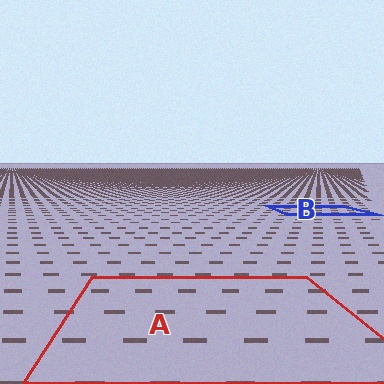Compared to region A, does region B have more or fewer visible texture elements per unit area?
Region B has more texture elements per unit area — they are packed more densely because it is farther away.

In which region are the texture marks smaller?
The texture marks are smaller in region B, because it is farther away.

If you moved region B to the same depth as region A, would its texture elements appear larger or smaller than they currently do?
They would appear larger. At a closer depth, the same texture elements are projected at a bigger on-screen size.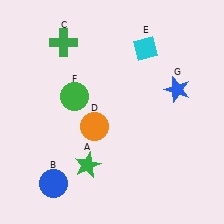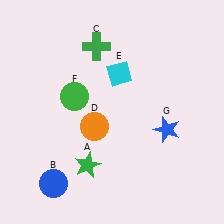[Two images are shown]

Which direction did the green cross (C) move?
The green cross (C) moved right.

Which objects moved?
The objects that moved are: the green cross (C), the cyan diamond (E), the blue star (G).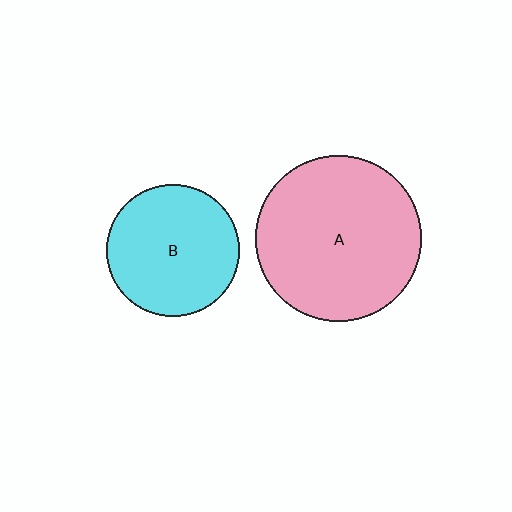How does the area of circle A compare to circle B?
Approximately 1.6 times.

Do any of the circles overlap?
No, none of the circles overlap.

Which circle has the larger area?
Circle A (pink).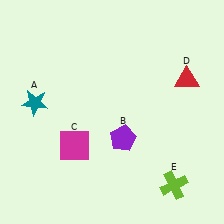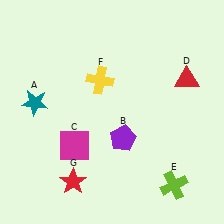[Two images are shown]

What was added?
A yellow cross (F), a red star (G) were added in Image 2.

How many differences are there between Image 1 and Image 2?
There are 2 differences between the two images.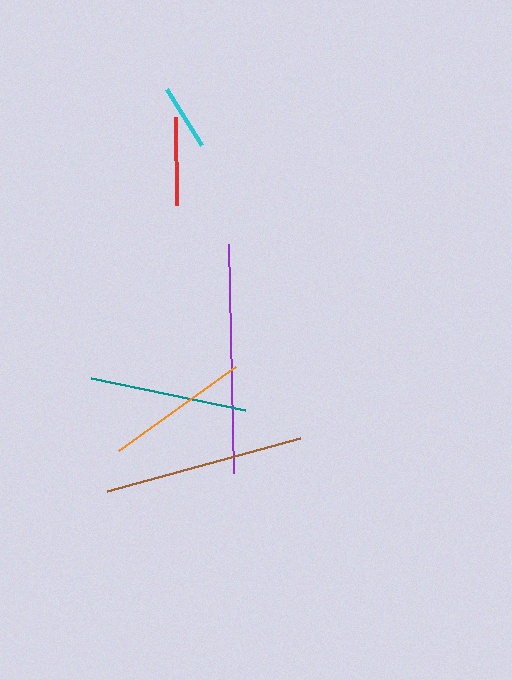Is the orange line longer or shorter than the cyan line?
The orange line is longer than the cyan line.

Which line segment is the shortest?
The cyan line is the shortest at approximately 66 pixels.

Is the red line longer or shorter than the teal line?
The teal line is longer than the red line.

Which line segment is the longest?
The purple line is the longest at approximately 229 pixels.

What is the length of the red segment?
The red segment is approximately 88 pixels long.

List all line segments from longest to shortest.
From longest to shortest: purple, brown, teal, orange, red, cyan.